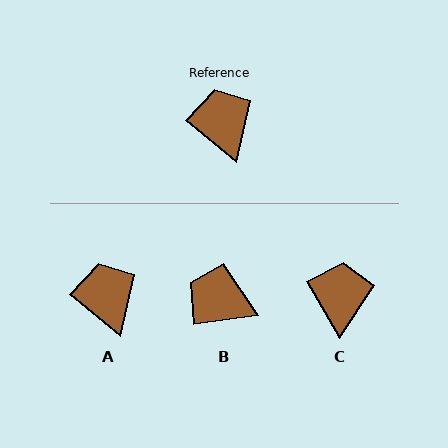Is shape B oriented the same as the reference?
No, it is off by about 47 degrees.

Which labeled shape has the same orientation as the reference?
A.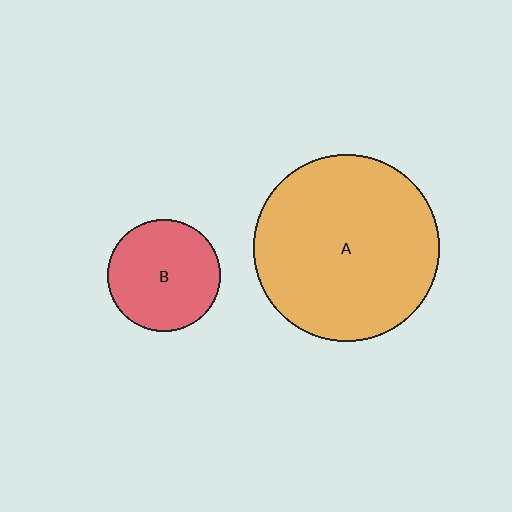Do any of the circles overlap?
No, none of the circles overlap.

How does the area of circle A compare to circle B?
Approximately 2.8 times.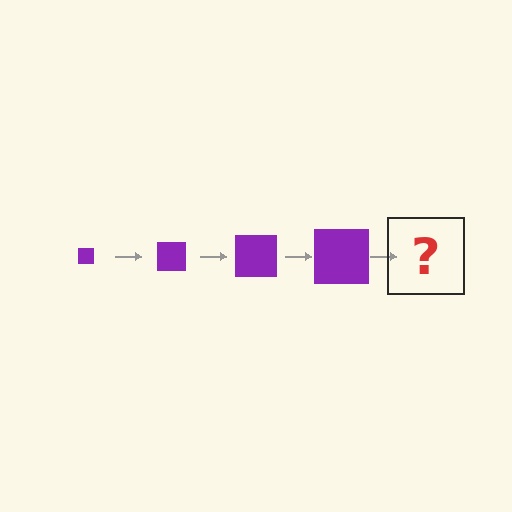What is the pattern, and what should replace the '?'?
The pattern is that the square gets progressively larger each step. The '?' should be a purple square, larger than the previous one.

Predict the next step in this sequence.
The next step is a purple square, larger than the previous one.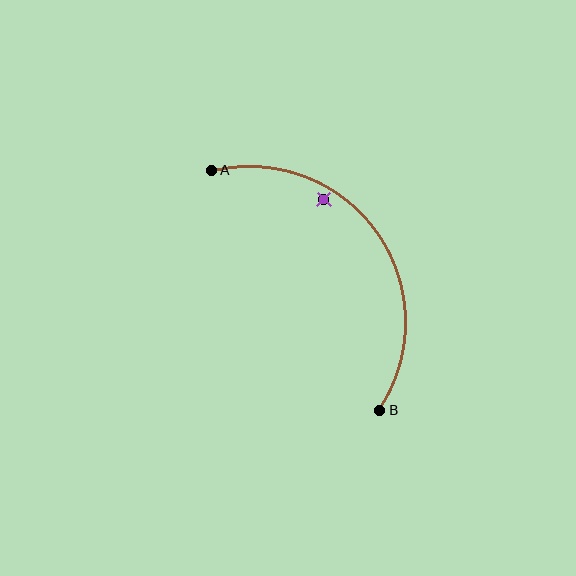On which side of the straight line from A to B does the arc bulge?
The arc bulges above and to the right of the straight line connecting A and B.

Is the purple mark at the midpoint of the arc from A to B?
No — the purple mark does not lie on the arc at all. It sits slightly inside the curve.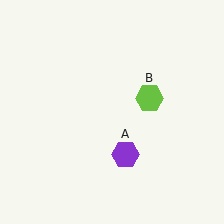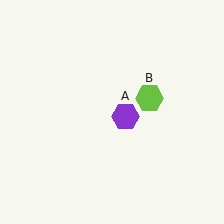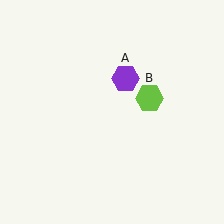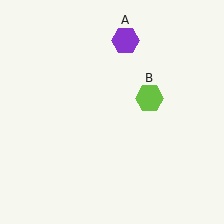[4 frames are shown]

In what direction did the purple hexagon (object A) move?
The purple hexagon (object A) moved up.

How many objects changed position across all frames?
1 object changed position: purple hexagon (object A).